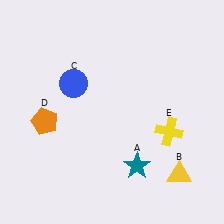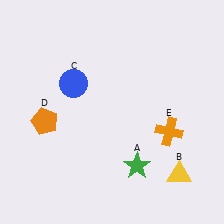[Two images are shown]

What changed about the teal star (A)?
In Image 1, A is teal. In Image 2, it changed to green.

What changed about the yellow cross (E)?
In Image 1, E is yellow. In Image 2, it changed to orange.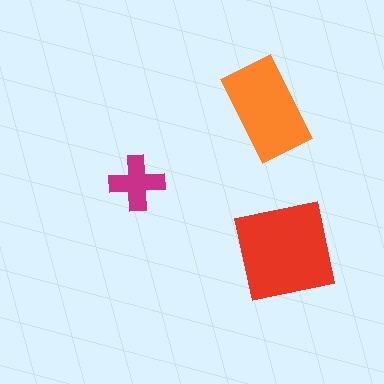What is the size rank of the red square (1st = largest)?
1st.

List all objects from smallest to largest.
The magenta cross, the orange rectangle, the red square.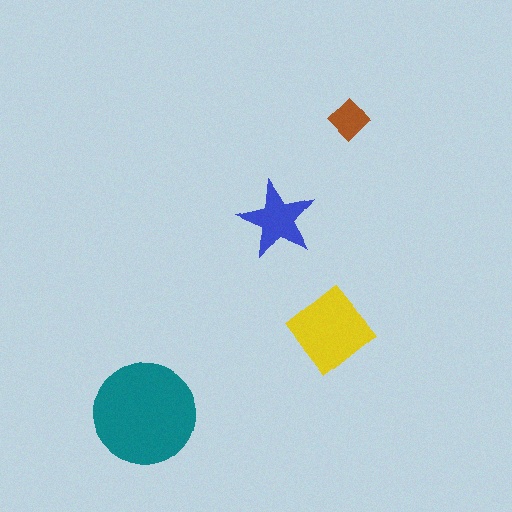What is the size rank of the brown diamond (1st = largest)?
4th.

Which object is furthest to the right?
The brown diamond is rightmost.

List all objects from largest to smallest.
The teal circle, the yellow diamond, the blue star, the brown diamond.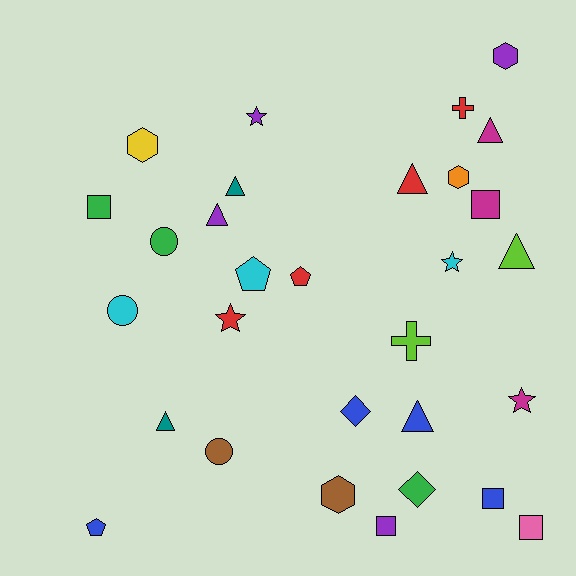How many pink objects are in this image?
There is 1 pink object.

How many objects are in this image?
There are 30 objects.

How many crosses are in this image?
There are 2 crosses.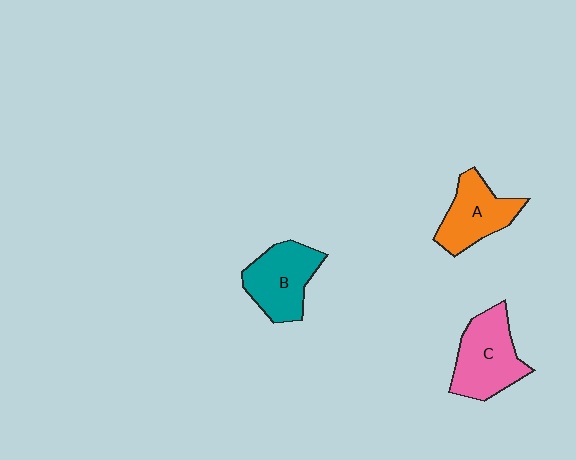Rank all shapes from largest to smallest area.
From largest to smallest: C (pink), B (teal), A (orange).